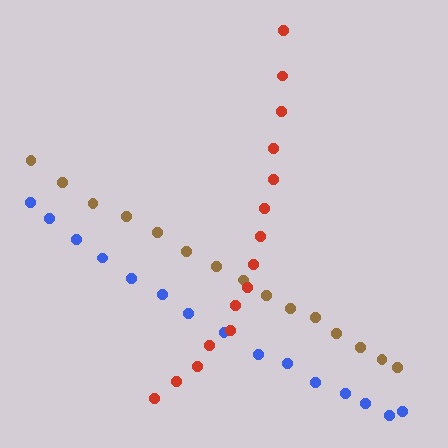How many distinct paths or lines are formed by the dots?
There are 3 distinct paths.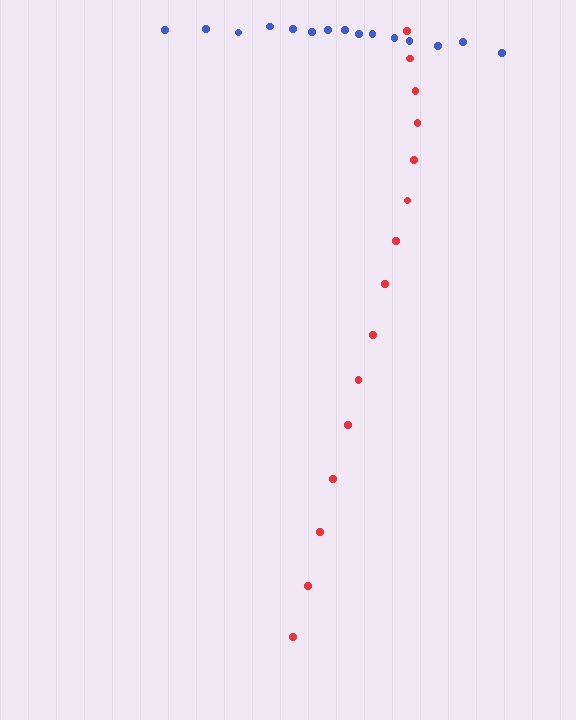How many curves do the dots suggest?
There are 2 distinct paths.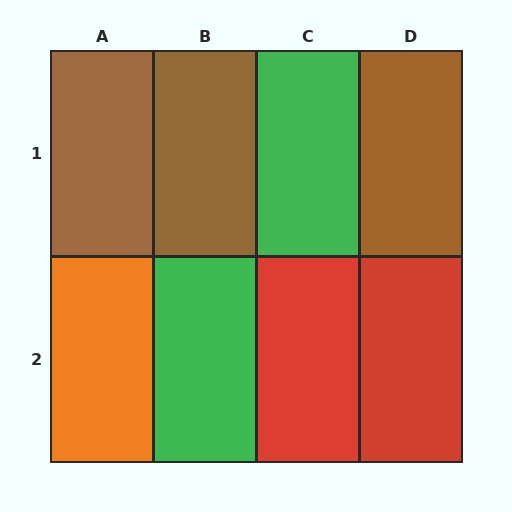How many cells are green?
2 cells are green.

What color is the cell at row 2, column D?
Red.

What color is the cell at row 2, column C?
Red.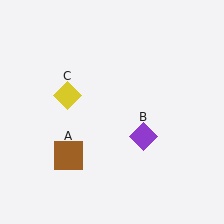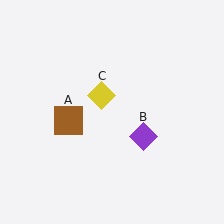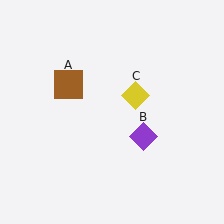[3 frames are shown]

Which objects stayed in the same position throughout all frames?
Purple diamond (object B) remained stationary.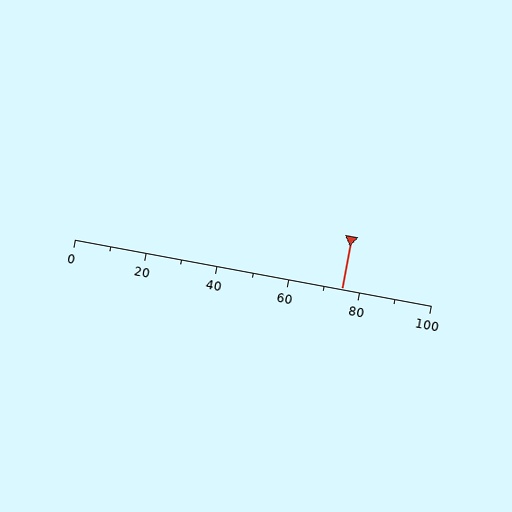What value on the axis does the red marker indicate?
The marker indicates approximately 75.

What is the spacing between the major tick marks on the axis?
The major ticks are spaced 20 apart.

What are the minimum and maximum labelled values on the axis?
The axis runs from 0 to 100.